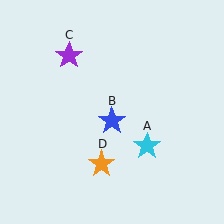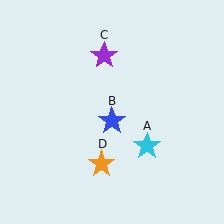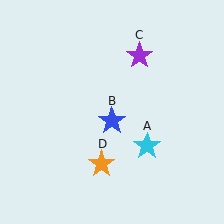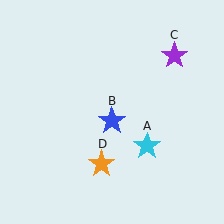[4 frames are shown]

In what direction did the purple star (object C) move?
The purple star (object C) moved right.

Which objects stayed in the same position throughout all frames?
Cyan star (object A) and blue star (object B) and orange star (object D) remained stationary.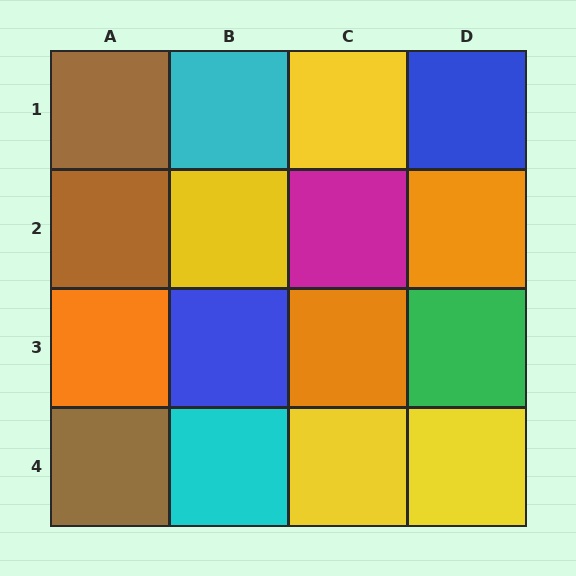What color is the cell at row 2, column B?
Yellow.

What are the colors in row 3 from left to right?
Orange, blue, orange, green.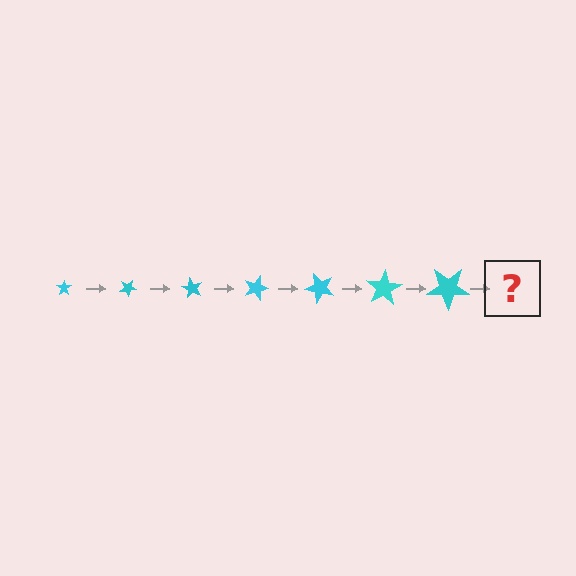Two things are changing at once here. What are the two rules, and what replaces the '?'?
The two rules are that the star grows larger each step and it rotates 30 degrees each step. The '?' should be a star, larger than the previous one and rotated 210 degrees from the start.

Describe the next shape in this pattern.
It should be a star, larger than the previous one and rotated 210 degrees from the start.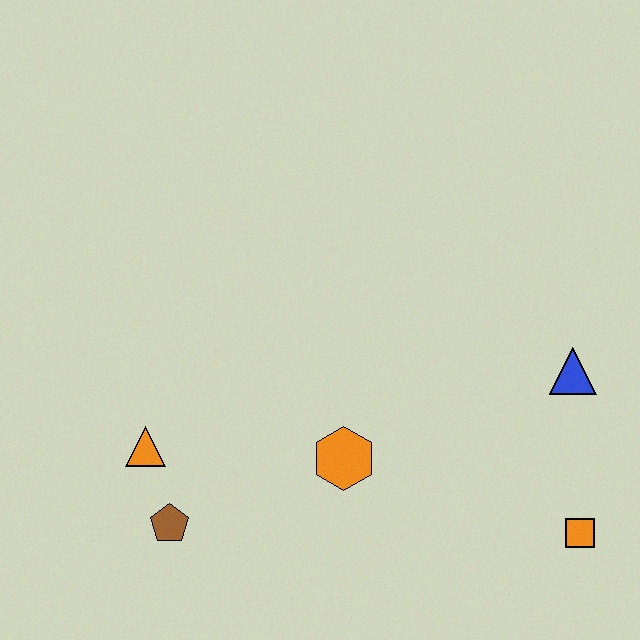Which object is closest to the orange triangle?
The brown pentagon is closest to the orange triangle.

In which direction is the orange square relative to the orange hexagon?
The orange square is to the right of the orange hexagon.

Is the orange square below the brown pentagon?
Yes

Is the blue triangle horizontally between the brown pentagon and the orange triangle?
No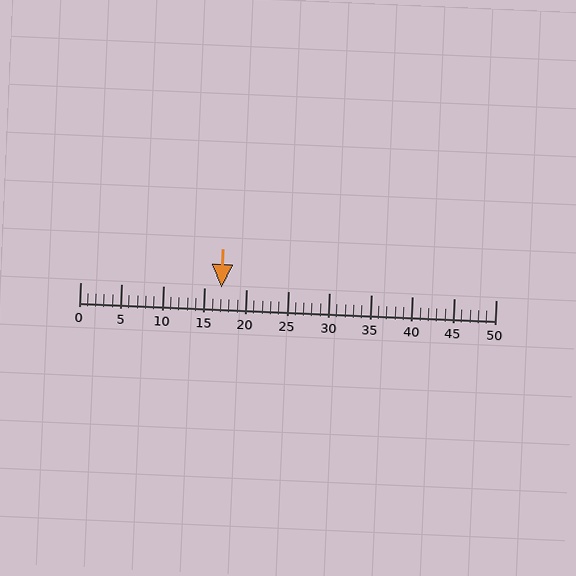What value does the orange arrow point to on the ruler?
The orange arrow points to approximately 17.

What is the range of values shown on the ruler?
The ruler shows values from 0 to 50.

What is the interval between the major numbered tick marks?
The major tick marks are spaced 5 units apart.